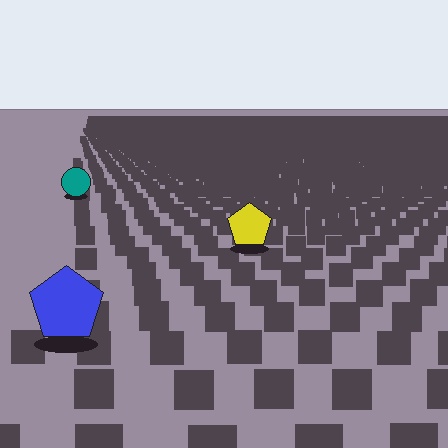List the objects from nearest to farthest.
From nearest to farthest: the blue pentagon, the yellow pentagon, the teal circle.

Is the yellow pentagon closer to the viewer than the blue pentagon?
No. The blue pentagon is closer — you can tell from the texture gradient: the ground texture is coarser near it.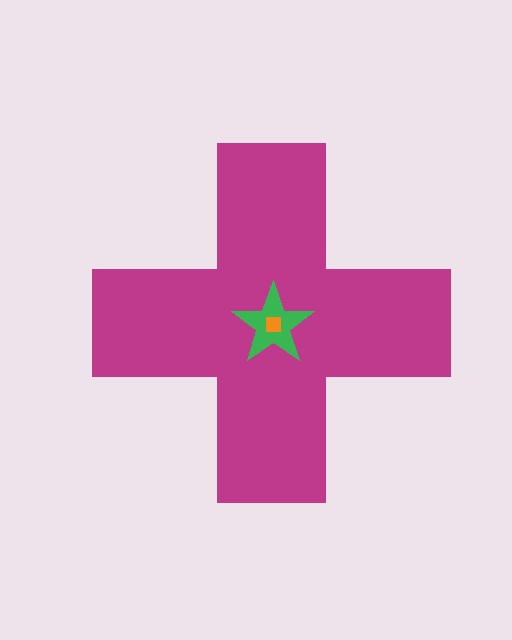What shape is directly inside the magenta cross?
The green star.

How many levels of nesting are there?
3.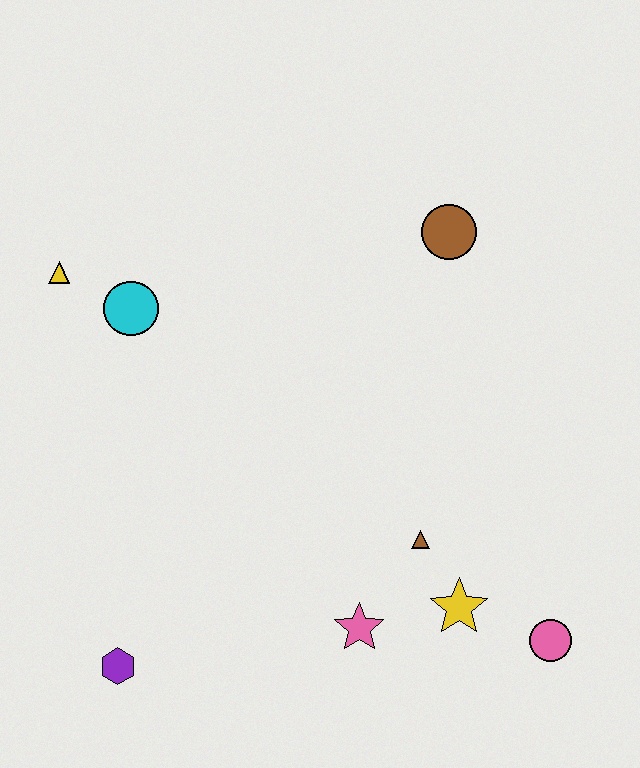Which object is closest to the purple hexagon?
The pink star is closest to the purple hexagon.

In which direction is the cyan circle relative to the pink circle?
The cyan circle is to the left of the pink circle.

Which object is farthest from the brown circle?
The purple hexagon is farthest from the brown circle.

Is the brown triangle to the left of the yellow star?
Yes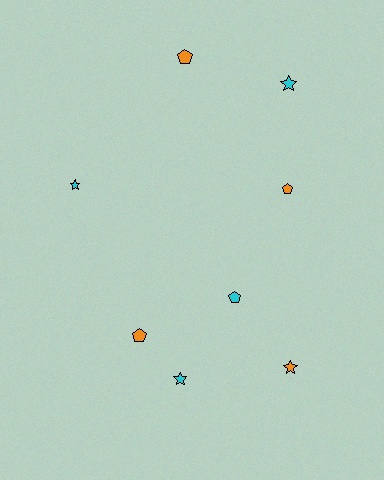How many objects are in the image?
There are 8 objects.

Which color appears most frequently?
Cyan, with 4 objects.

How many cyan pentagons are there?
There is 1 cyan pentagon.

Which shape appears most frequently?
Pentagon, with 4 objects.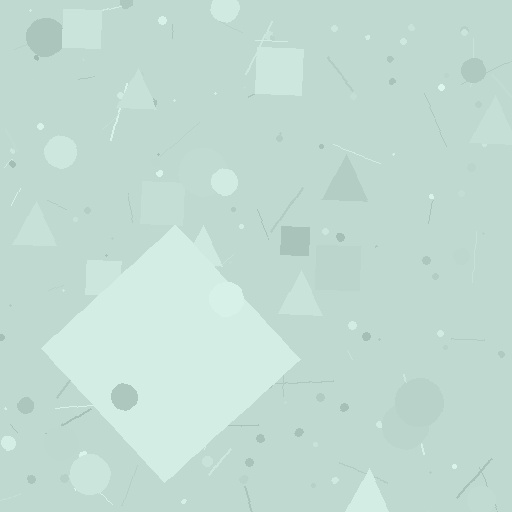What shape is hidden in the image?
A diamond is hidden in the image.